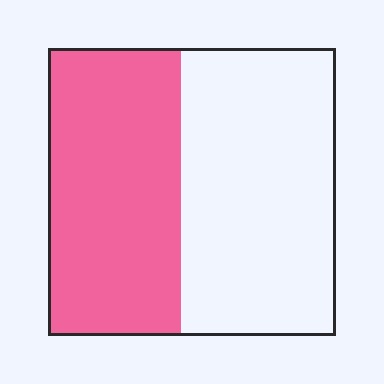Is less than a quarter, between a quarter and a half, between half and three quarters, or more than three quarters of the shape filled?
Between a quarter and a half.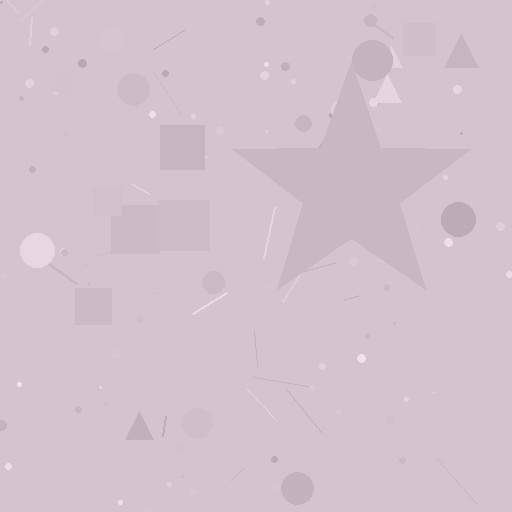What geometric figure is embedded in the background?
A star is embedded in the background.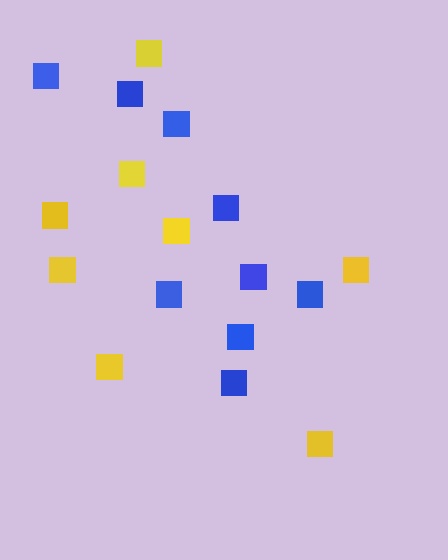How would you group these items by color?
There are 2 groups: one group of blue squares (9) and one group of yellow squares (8).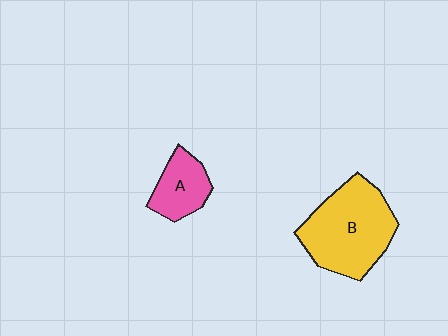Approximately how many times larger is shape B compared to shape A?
Approximately 2.3 times.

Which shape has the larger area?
Shape B (yellow).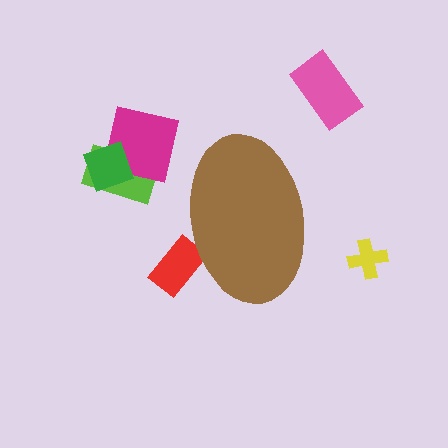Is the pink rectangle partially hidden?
No, the pink rectangle is fully visible.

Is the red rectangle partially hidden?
Yes, the red rectangle is partially hidden behind the brown ellipse.